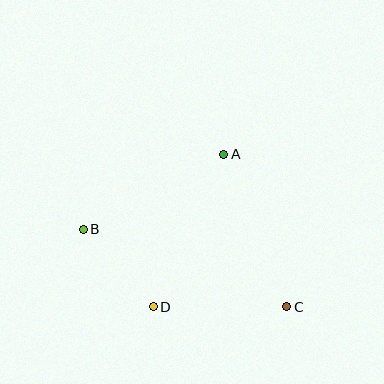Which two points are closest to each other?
Points B and D are closest to each other.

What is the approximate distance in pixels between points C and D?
The distance between C and D is approximately 134 pixels.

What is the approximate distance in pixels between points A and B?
The distance between A and B is approximately 159 pixels.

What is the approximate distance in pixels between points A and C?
The distance between A and C is approximately 165 pixels.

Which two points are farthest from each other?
Points B and C are farthest from each other.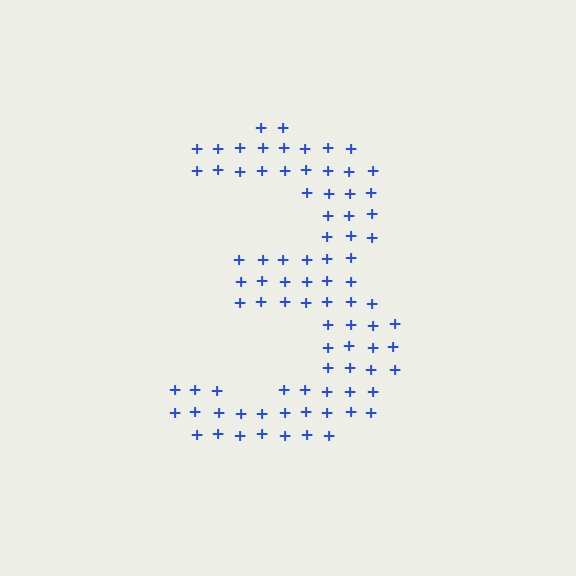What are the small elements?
The small elements are plus signs.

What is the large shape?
The large shape is the digit 3.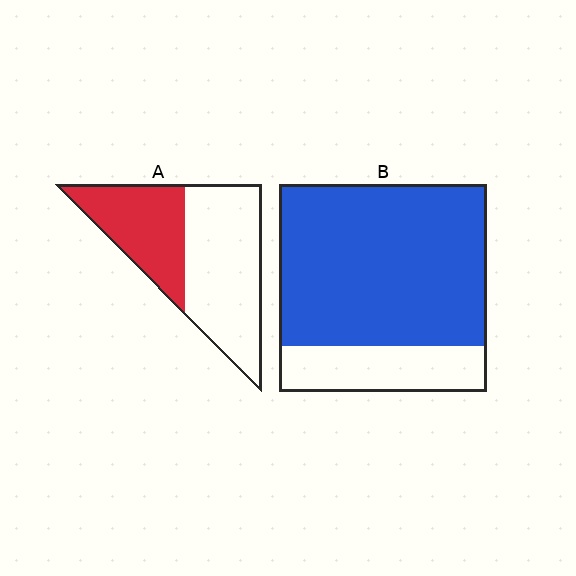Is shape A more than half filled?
No.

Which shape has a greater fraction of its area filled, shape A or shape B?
Shape B.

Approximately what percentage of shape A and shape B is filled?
A is approximately 40% and B is approximately 80%.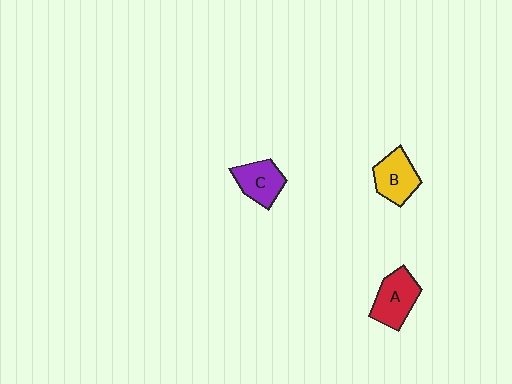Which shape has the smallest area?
Shape C (purple).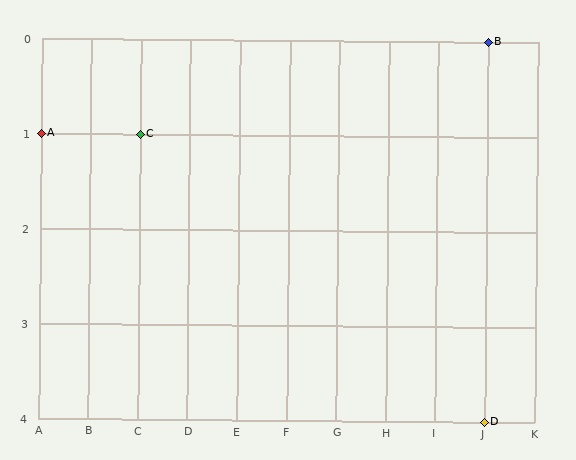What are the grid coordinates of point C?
Point C is at grid coordinates (C, 1).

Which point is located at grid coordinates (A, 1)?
Point A is at (A, 1).